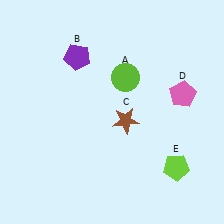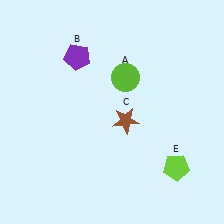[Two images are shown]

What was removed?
The pink pentagon (D) was removed in Image 2.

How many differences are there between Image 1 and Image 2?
There is 1 difference between the two images.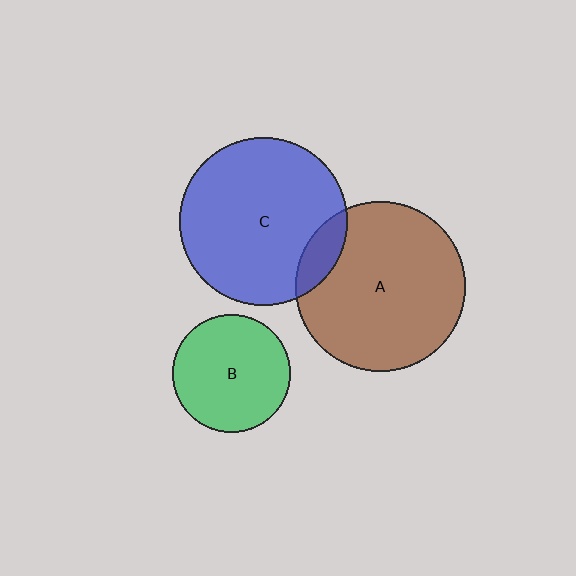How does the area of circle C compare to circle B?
Approximately 2.0 times.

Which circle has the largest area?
Circle A (brown).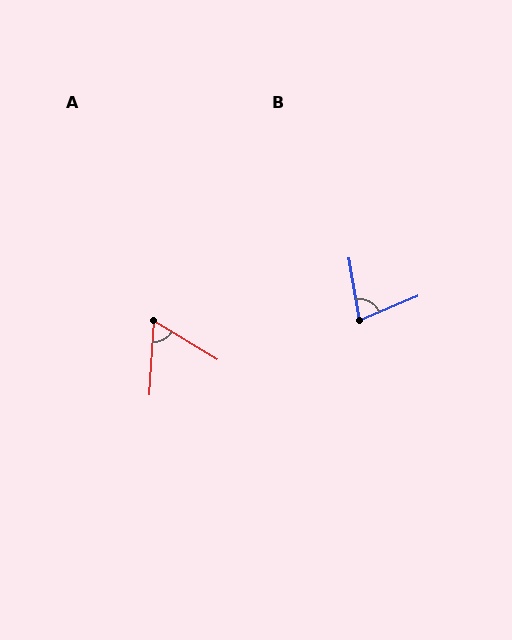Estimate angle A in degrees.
Approximately 62 degrees.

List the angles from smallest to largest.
A (62°), B (77°).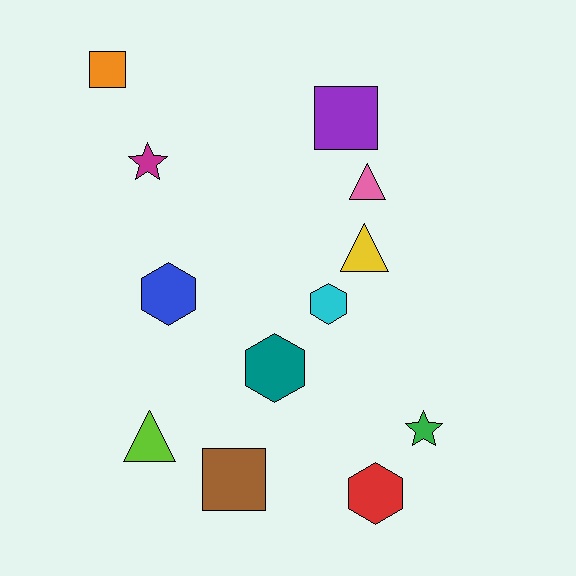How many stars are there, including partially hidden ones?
There are 2 stars.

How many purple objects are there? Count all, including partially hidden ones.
There is 1 purple object.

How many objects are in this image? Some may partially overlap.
There are 12 objects.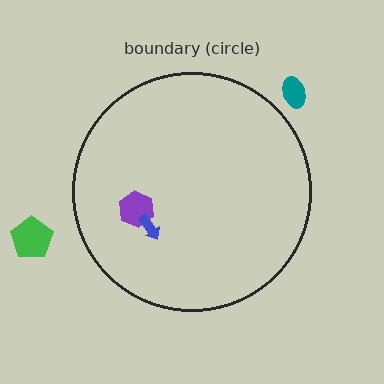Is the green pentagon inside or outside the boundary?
Outside.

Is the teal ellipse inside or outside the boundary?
Outside.